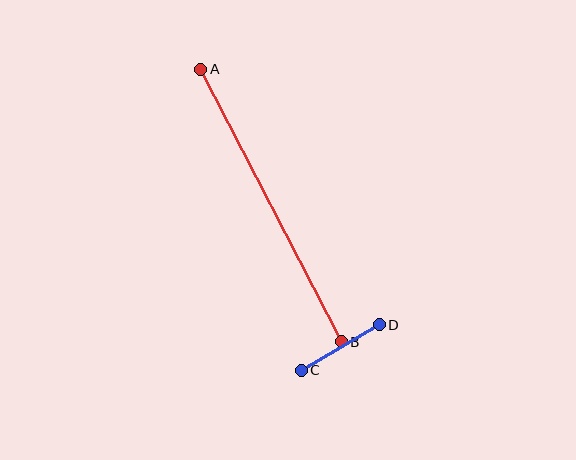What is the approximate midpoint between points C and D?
The midpoint is at approximately (340, 347) pixels.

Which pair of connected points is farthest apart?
Points A and B are farthest apart.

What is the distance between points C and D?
The distance is approximately 90 pixels.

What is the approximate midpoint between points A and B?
The midpoint is at approximately (271, 205) pixels.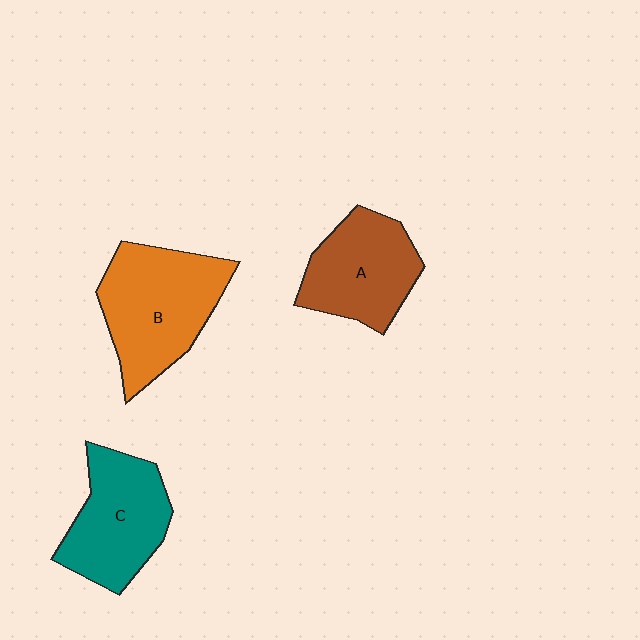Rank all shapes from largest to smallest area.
From largest to smallest: B (orange), C (teal), A (brown).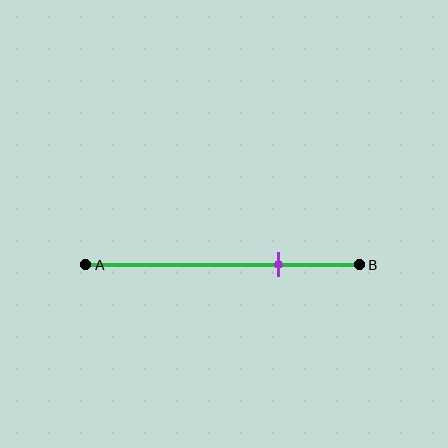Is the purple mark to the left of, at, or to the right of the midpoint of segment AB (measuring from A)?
The purple mark is to the right of the midpoint of segment AB.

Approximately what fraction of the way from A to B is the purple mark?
The purple mark is approximately 70% of the way from A to B.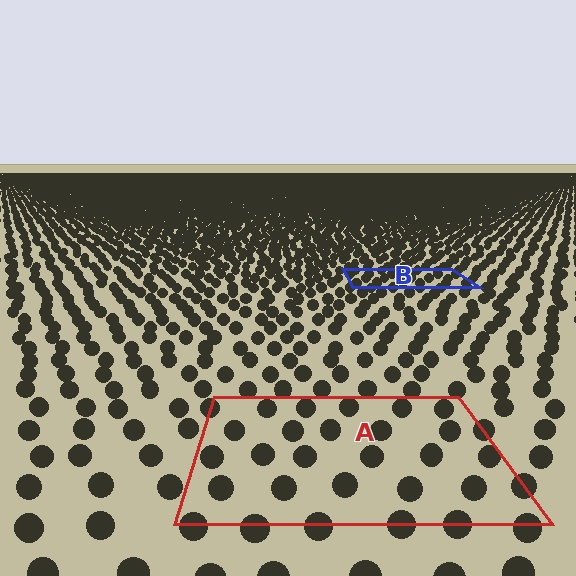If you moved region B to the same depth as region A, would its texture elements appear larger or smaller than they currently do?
They would appear larger. At a closer depth, the same texture elements are projected at a bigger on-screen size.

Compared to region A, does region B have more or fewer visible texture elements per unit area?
Region B has more texture elements per unit area — they are packed more densely because it is farther away.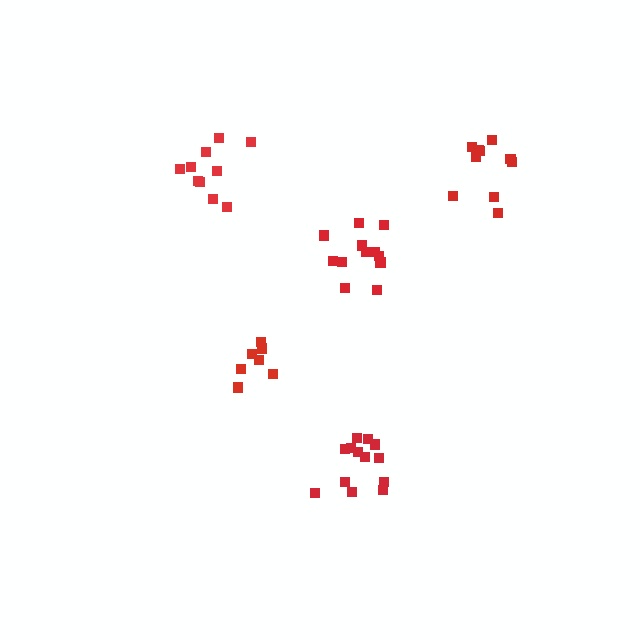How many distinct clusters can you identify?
There are 5 distinct clusters.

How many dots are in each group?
Group 1: 13 dots, Group 2: 10 dots, Group 3: 10 dots, Group 4: 12 dots, Group 5: 7 dots (52 total).